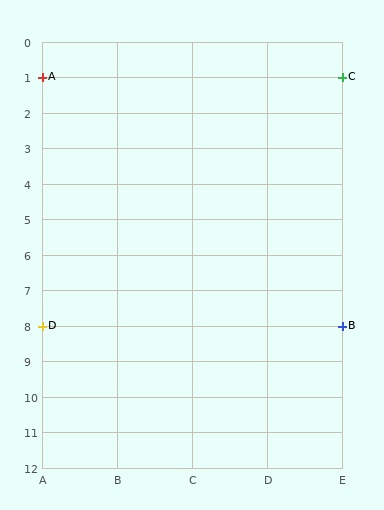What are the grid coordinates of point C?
Point C is at grid coordinates (E, 1).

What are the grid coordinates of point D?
Point D is at grid coordinates (A, 8).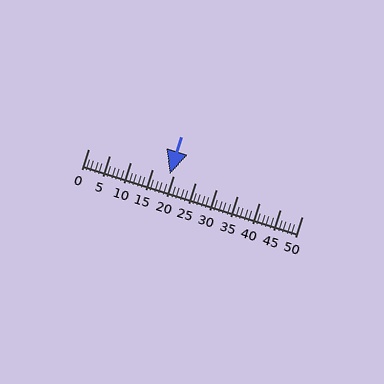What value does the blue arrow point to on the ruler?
The blue arrow points to approximately 19.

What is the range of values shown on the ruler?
The ruler shows values from 0 to 50.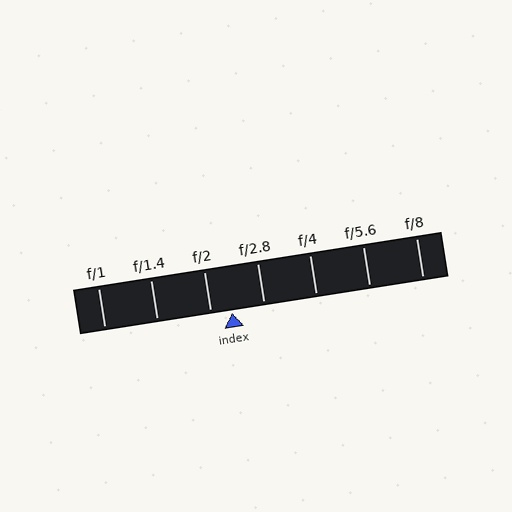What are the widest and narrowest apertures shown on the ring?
The widest aperture shown is f/1 and the narrowest is f/8.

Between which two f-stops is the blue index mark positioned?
The index mark is between f/2 and f/2.8.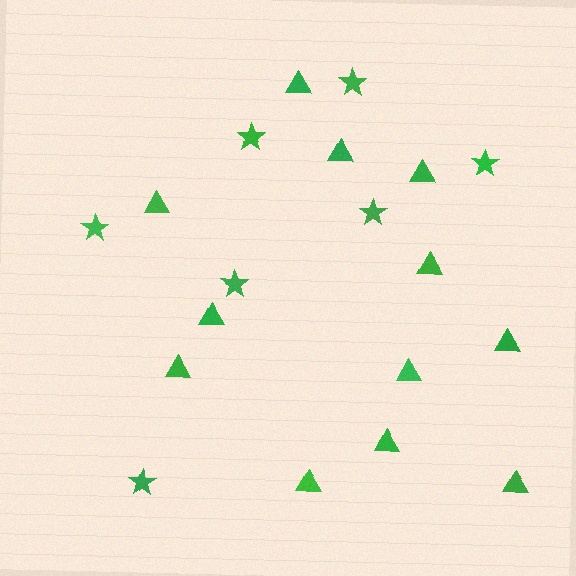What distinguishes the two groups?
There are 2 groups: one group of triangles (12) and one group of stars (7).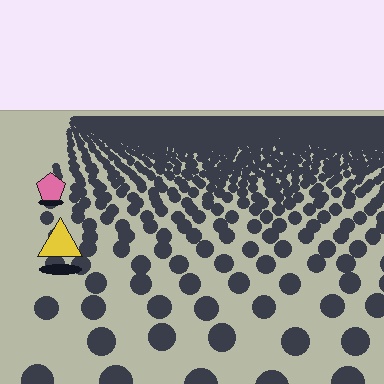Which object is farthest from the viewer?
The pink pentagon is farthest from the viewer. It appears smaller and the ground texture around it is denser.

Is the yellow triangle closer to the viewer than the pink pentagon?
Yes. The yellow triangle is closer — you can tell from the texture gradient: the ground texture is coarser near it.